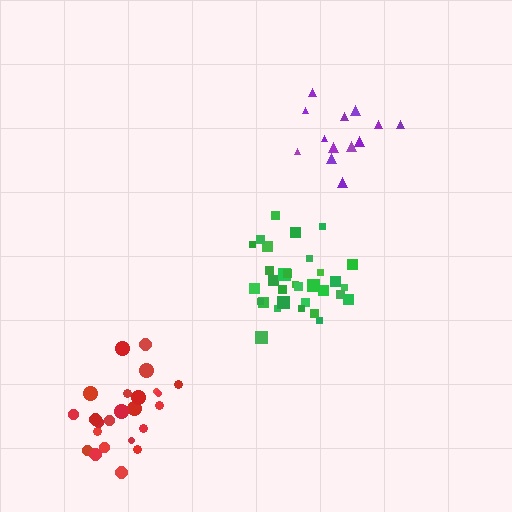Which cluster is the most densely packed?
Green.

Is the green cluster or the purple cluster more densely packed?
Green.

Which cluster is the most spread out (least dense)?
Purple.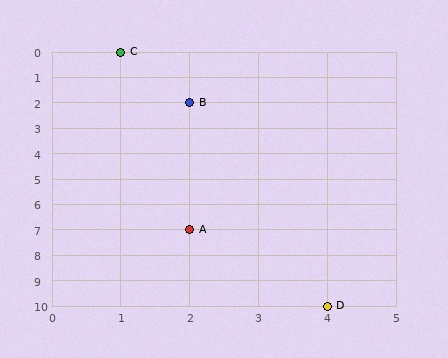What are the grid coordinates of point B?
Point B is at grid coordinates (2, 2).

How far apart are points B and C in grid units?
Points B and C are 1 column and 2 rows apart (about 2.2 grid units diagonally).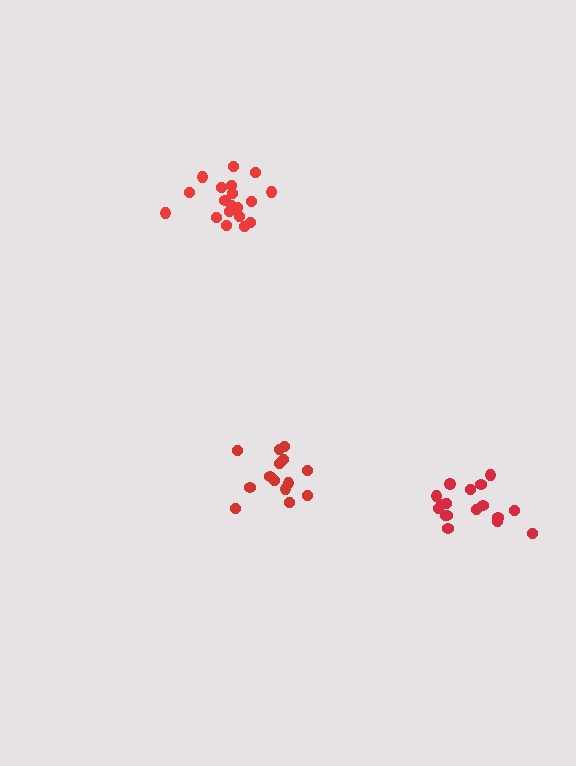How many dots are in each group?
Group 1: 14 dots, Group 2: 19 dots, Group 3: 17 dots (50 total).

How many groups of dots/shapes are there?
There are 3 groups.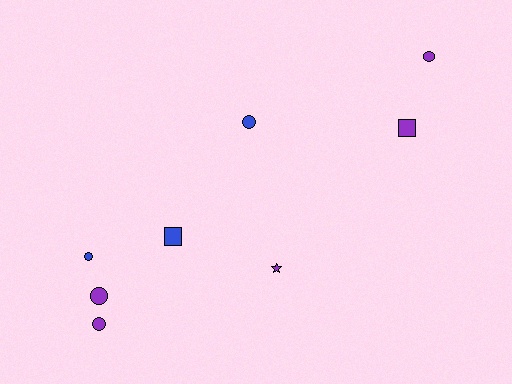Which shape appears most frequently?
Circle, with 5 objects.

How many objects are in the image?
There are 8 objects.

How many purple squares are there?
There is 1 purple square.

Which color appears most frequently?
Purple, with 5 objects.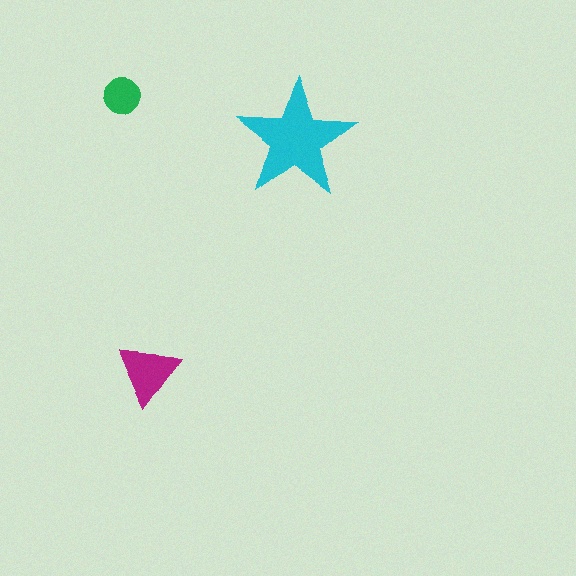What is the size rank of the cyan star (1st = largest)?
1st.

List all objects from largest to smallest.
The cyan star, the magenta triangle, the green circle.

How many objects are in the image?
There are 3 objects in the image.